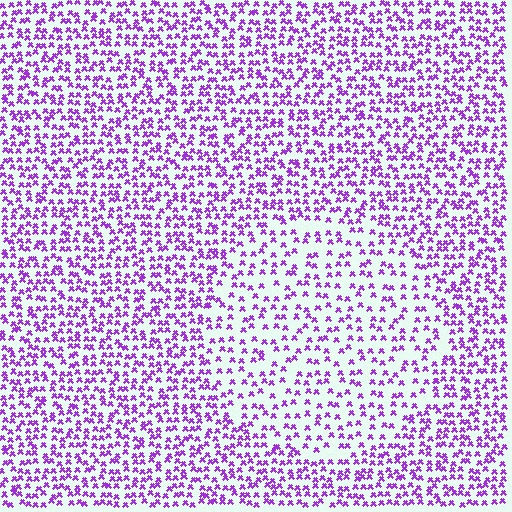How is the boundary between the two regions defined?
The boundary is defined by a change in element density (approximately 1.7x ratio). All elements are the same color, size, and shape.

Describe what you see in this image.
The image contains small purple elements arranged at two different densities. A circle-shaped region is visible where the elements are less densely packed than the surrounding area.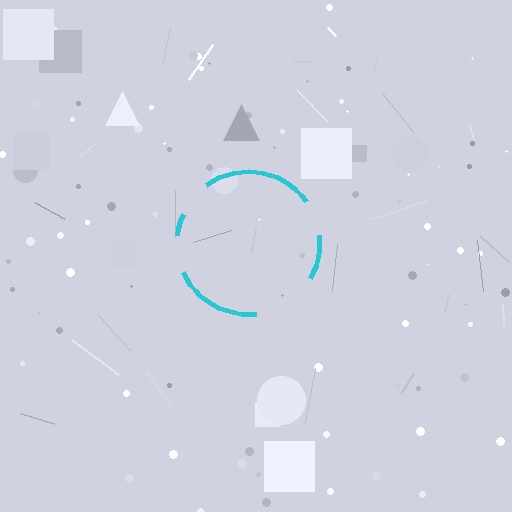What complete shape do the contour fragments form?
The contour fragments form a circle.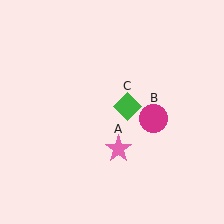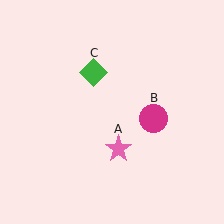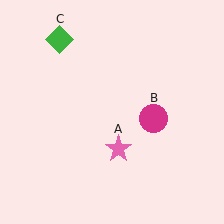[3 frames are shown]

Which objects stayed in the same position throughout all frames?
Pink star (object A) and magenta circle (object B) remained stationary.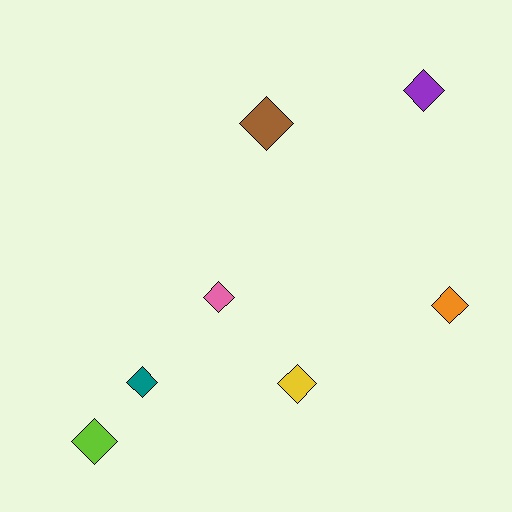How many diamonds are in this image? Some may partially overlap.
There are 7 diamonds.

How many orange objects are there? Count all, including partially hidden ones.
There is 1 orange object.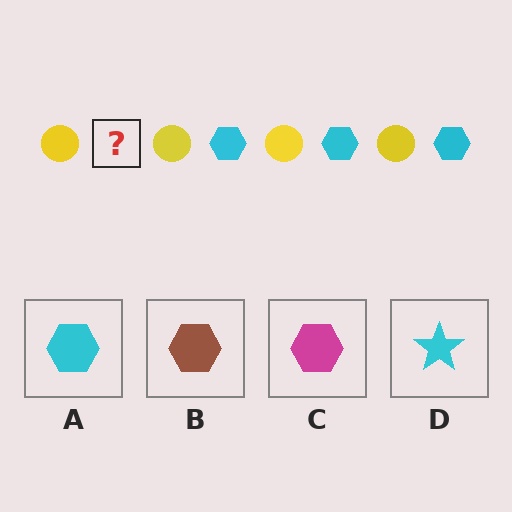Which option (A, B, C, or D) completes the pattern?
A.